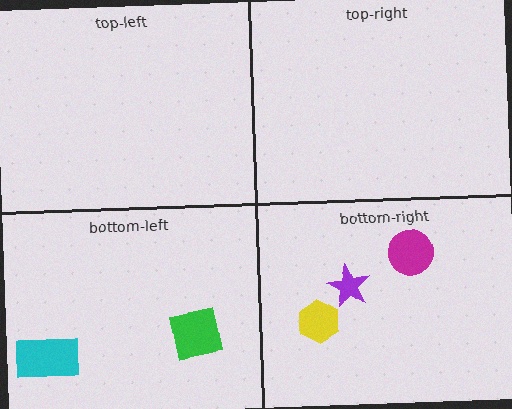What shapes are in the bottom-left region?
The green square, the cyan rectangle.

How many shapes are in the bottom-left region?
2.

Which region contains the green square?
The bottom-left region.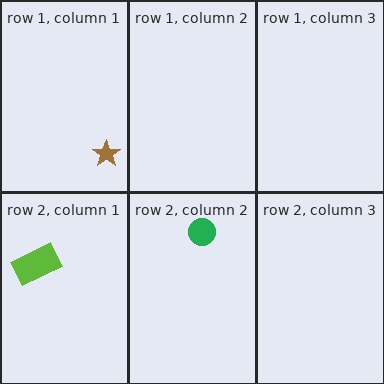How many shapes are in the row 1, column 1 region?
1.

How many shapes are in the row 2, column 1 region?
1.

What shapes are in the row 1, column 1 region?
The brown star.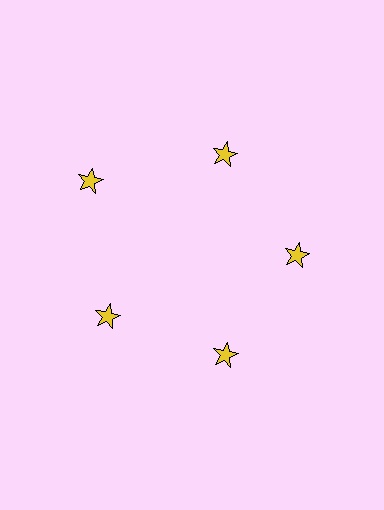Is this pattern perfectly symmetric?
No. The 5 yellow stars are arranged in a ring, but one element near the 10 o'clock position is pushed outward from the center, breaking the 5-fold rotational symmetry.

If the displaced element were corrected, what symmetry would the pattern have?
It would have 5-fold rotational symmetry — the pattern would map onto itself every 72 degrees.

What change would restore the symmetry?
The symmetry would be restored by moving it inward, back onto the ring so that all 5 stars sit at equal angles and equal distance from the center.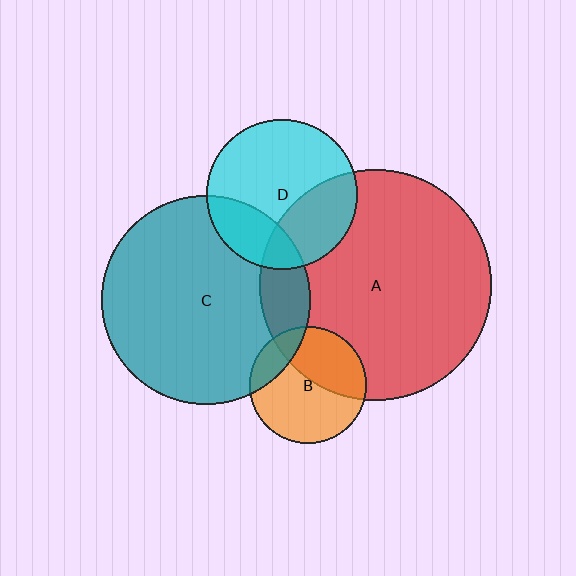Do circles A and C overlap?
Yes.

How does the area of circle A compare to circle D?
Approximately 2.4 times.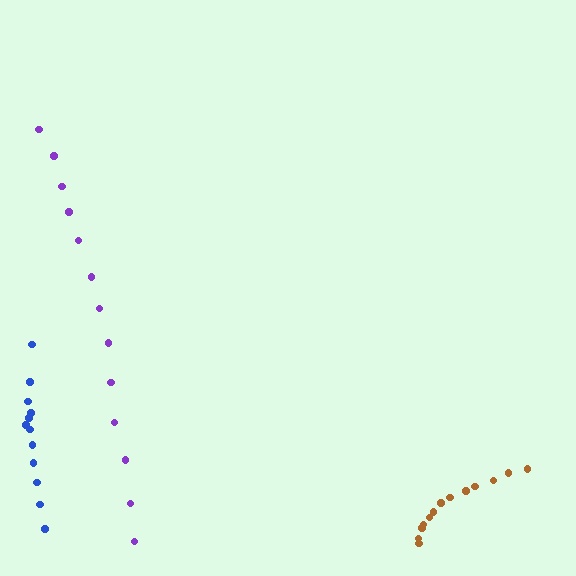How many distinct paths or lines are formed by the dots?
There are 3 distinct paths.